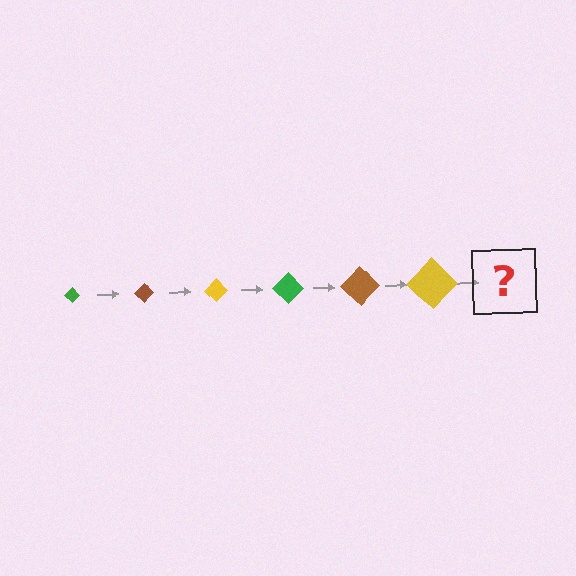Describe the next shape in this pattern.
It should be a green diamond, larger than the previous one.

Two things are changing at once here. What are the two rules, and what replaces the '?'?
The two rules are that the diamond grows larger each step and the color cycles through green, brown, and yellow. The '?' should be a green diamond, larger than the previous one.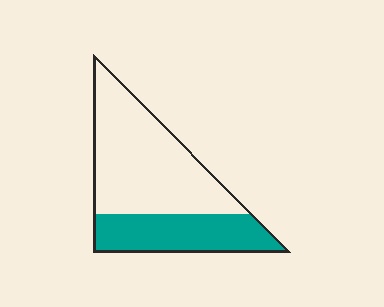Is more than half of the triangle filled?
No.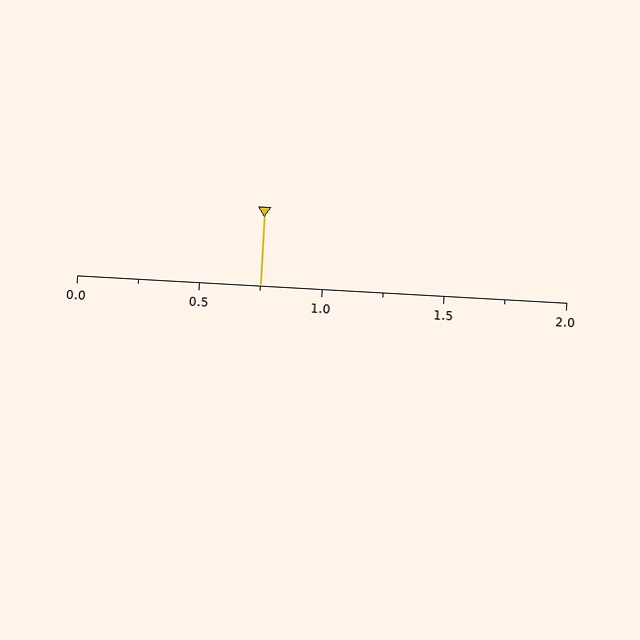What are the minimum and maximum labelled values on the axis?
The axis runs from 0.0 to 2.0.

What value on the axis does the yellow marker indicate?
The marker indicates approximately 0.75.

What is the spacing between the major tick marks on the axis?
The major ticks are spaced 0.5 apart.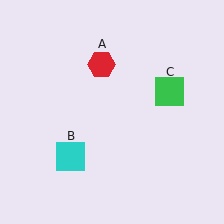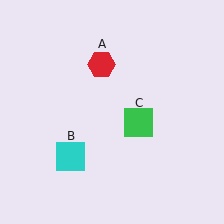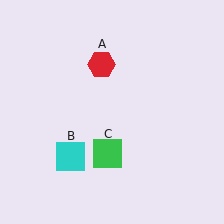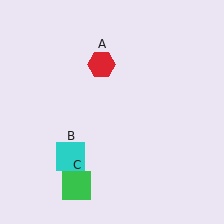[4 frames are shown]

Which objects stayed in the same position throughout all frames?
Red hexagon (object A) and cyan square (object B) remained stationary.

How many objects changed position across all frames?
1 object changed position: green square (object C).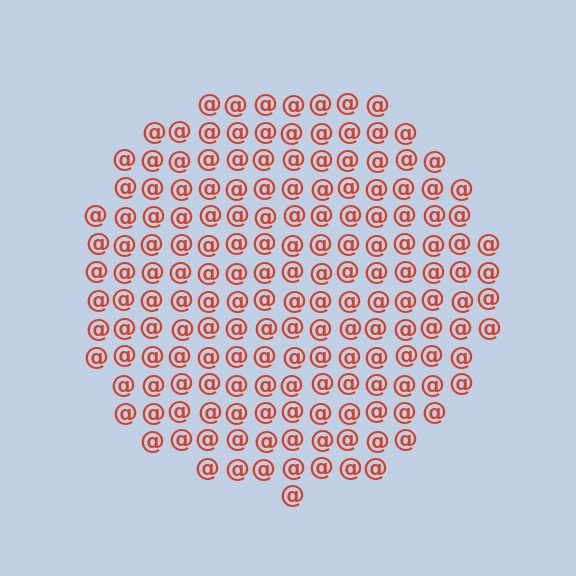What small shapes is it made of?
It is made of small at signs.